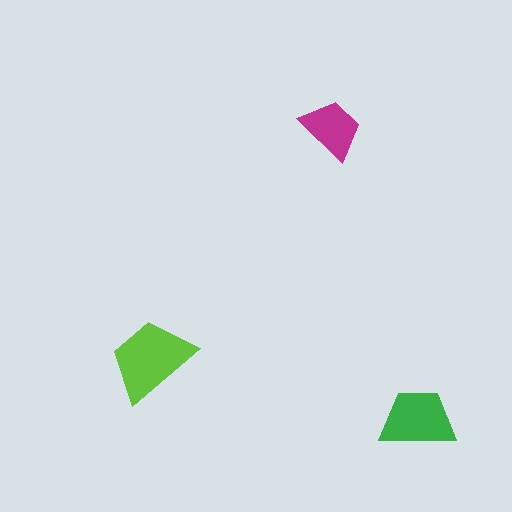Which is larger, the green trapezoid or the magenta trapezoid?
The green one.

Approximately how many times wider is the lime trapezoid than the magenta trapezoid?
About 1.5 times wider.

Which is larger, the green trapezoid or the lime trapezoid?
The lime one.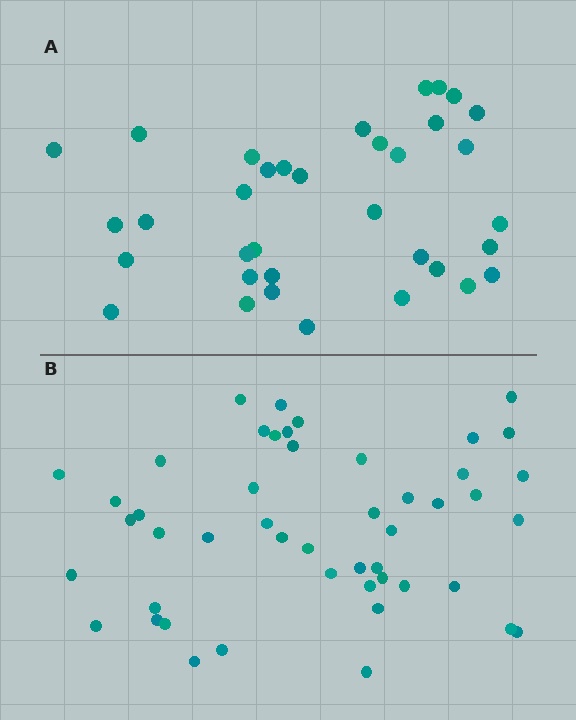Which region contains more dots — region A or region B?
Region B (the bottom region) has more dots.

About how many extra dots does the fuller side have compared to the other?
Region B has approximately 15 more dots than region A.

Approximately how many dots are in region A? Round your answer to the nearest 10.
About 40 dots. (The exact count is 35, which rounds to 40.)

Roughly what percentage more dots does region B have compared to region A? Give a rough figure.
About 35% more.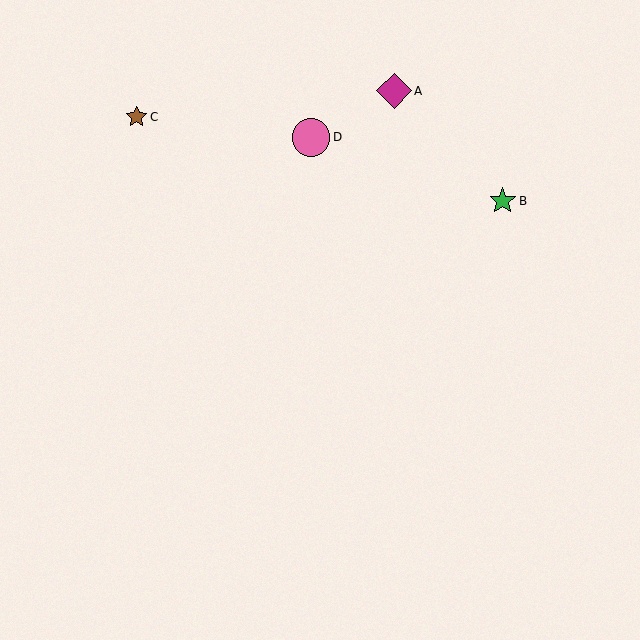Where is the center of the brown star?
The center of the brown star is at (136, 117).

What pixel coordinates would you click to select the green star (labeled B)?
Click at (503, 201) to select the green star B.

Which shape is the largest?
The pink circle (labeled D) is the largest.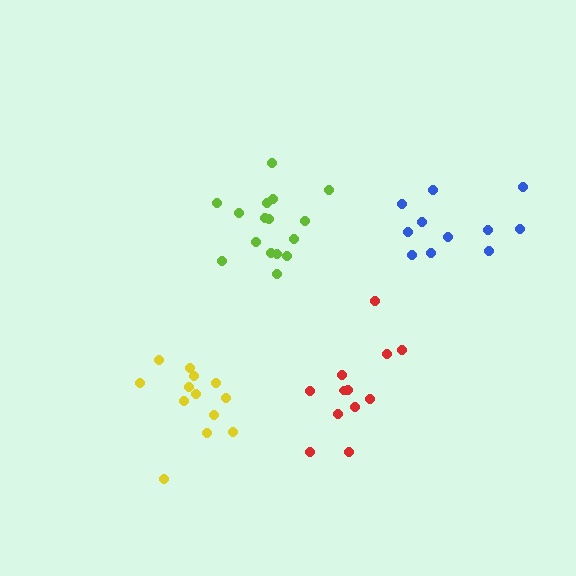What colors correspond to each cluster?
The clusters are colored: lime, yellow, blue, red.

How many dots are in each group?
Group 1: 16 dots, Group 2: 13 dots, Group 3: 11 dots, Group 4: 12 dots (52 total).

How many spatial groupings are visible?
There are 4 spatial groupings.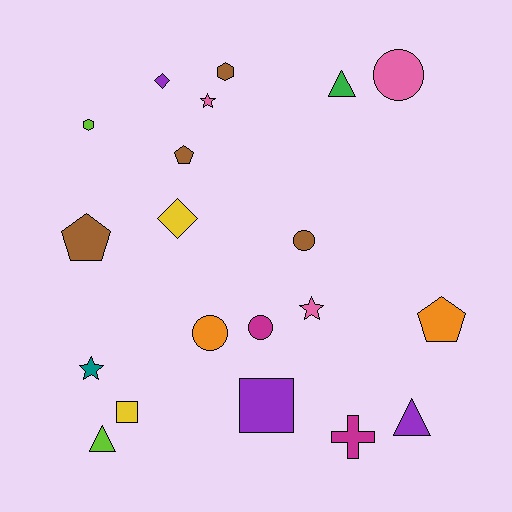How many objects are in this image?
There are 20 objects.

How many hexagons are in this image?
There are 2 hexagons.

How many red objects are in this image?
There are no red objects.